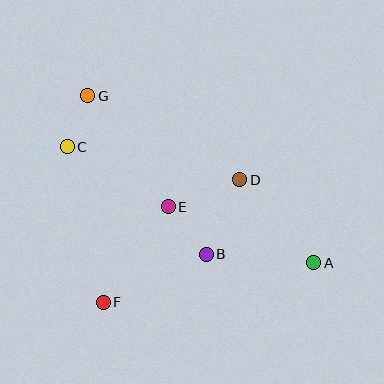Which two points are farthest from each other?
Points A and G are farthest from each other.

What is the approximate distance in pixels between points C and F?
The distance between C and F is approximately 160 pixels.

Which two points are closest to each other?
Points C and G are closest to each other.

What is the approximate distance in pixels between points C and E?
The distance between C and E is approximately 118 pixels.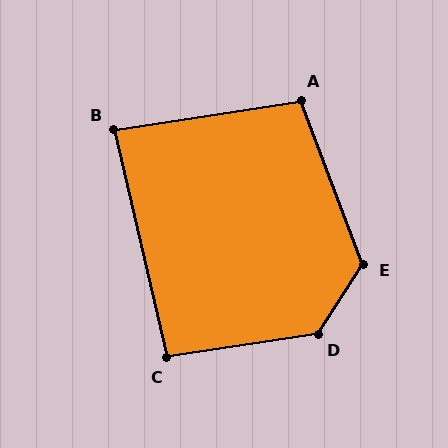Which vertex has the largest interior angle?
D, at approximately 131 degrees.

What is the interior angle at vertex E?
Approximately 126 degrees (obtuse).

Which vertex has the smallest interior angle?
B, at approximately 86 degrees.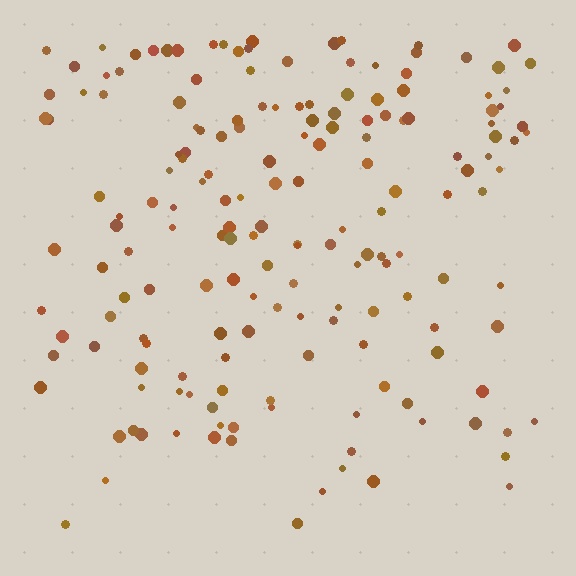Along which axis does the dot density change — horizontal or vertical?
Vertical.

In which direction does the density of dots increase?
From bottom to top, with the top side densest.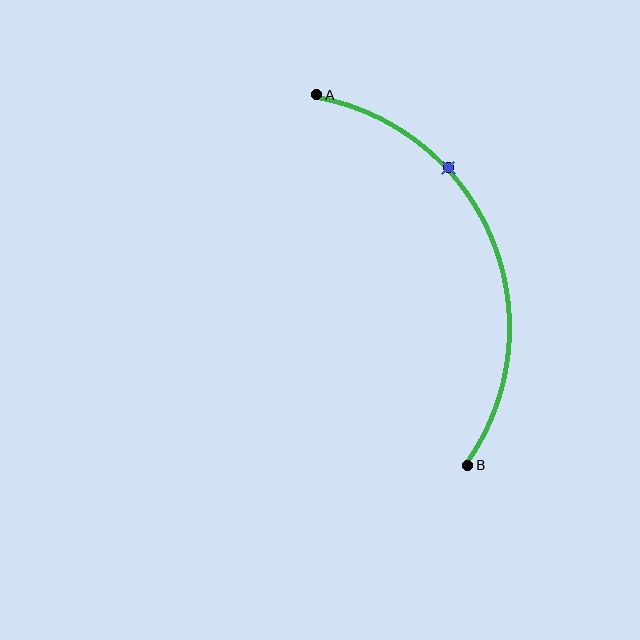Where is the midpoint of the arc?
The arc midpoint is the point on the curve farthest from the straight line joining A and B. It sits to the right of that line.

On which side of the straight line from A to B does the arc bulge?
The arc bulges to the right of the straight line connecting A and B.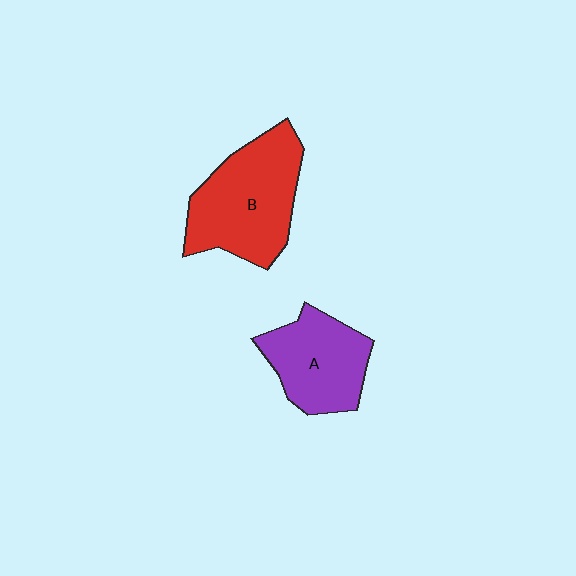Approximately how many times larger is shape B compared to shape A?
Approximately 1.3 times.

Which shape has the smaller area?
Shape A (purple).